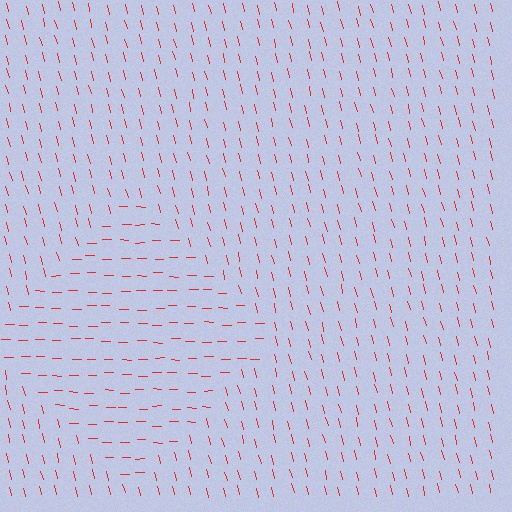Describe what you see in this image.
The image is filled with small red line segments. A diamond region in the image has lines oriented differently from the surrounding lines, creating a visible texture boundary.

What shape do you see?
I see a diamond.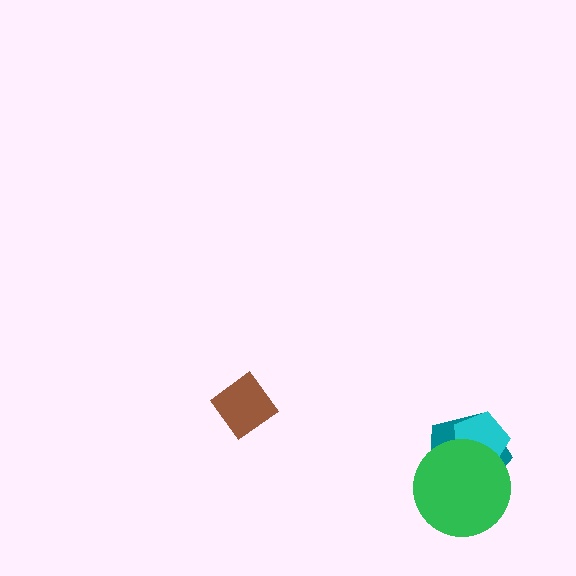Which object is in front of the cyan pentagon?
The green circle is in front of the cyan pentagon.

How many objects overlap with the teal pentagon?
2 objects overlap with the teal pentagon.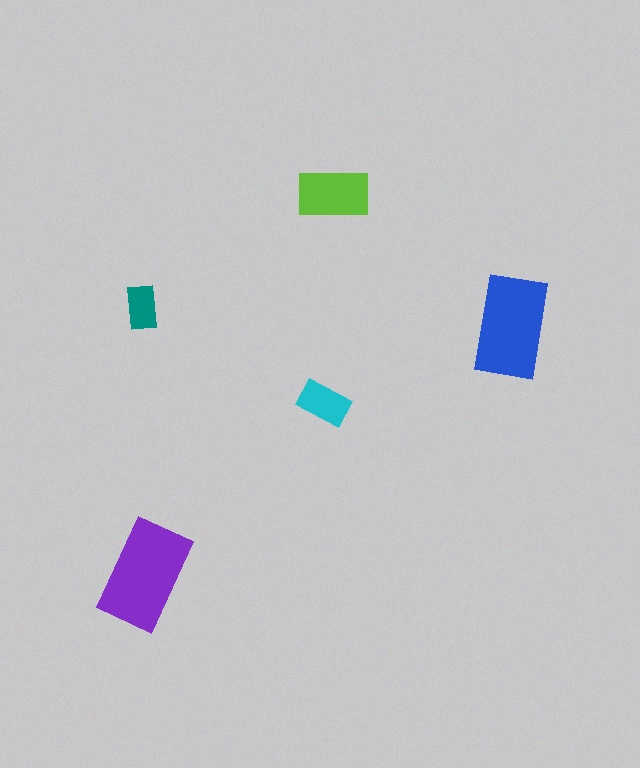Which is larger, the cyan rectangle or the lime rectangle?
The lime one.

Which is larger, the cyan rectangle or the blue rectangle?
The blue one.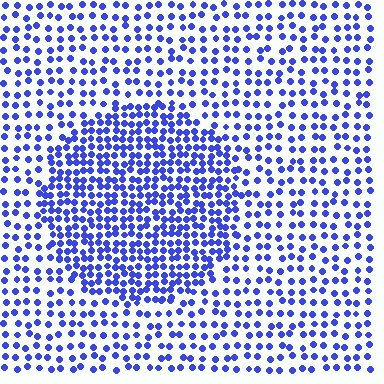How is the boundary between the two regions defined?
The boundary is defined by a change in element density (approximately 1.9x ratio). All elements are the same color, size, and shape.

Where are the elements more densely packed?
The elements are more densely packed inside the circle boundary.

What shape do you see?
I see a circle.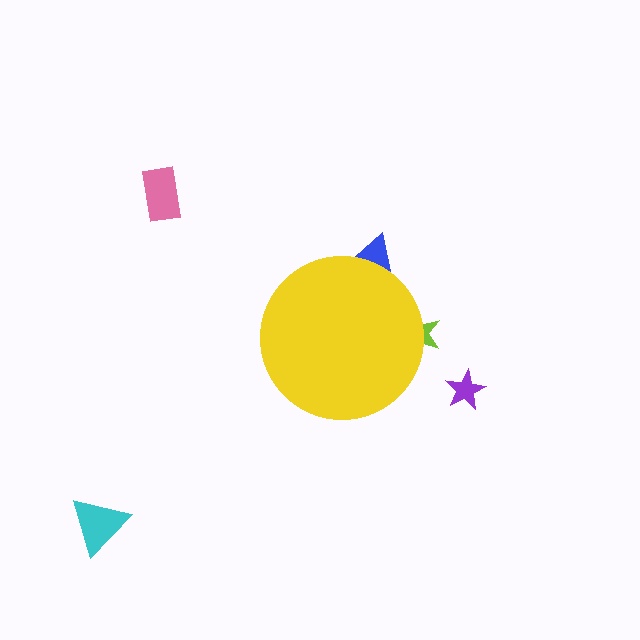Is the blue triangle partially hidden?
Yes, the blue triangle is partially hidden behind the yellow circle.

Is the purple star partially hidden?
No, the purple star is fully visible.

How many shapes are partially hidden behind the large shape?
2 shapes are partially hidden.